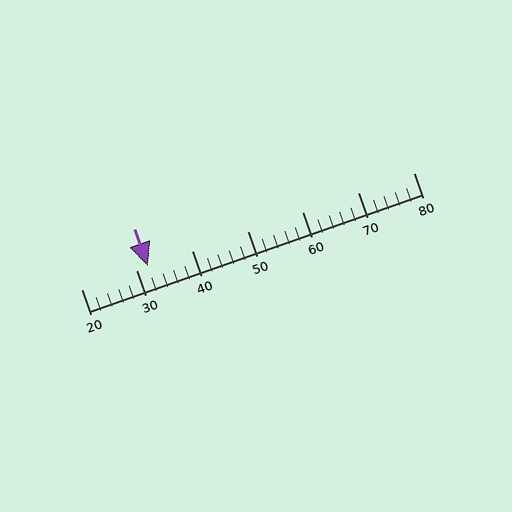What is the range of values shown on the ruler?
The ruler shows values from 20 to 80.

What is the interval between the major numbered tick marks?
The major tick marks are spaced 10 units apart.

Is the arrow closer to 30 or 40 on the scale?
The arrow is closer to 30.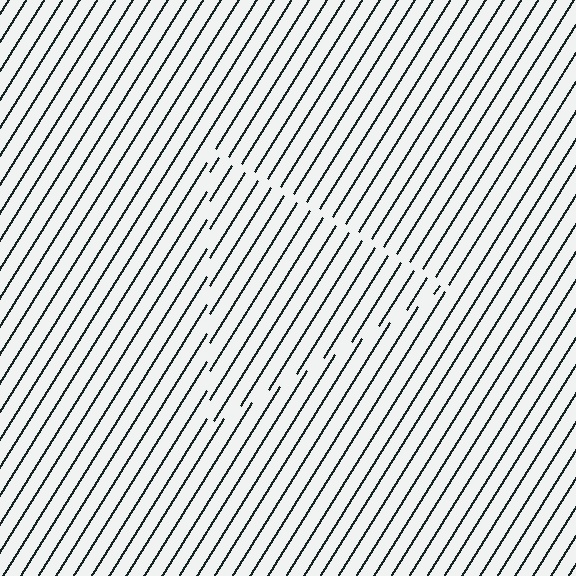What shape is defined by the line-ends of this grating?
An illusory triangle. The interior of the shape contains the same grating, shifted by half a period — the contour is defined by the phase discontinuity where line-ends from the inner and outer gratings abut.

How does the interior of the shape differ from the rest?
The interior of the shape contains the same grating, shifted by half a period — the contour is defined by the phase discontinuity where line-ends from the inner and outer gratings abut.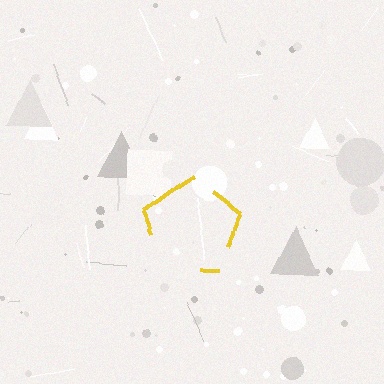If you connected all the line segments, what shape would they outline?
They would outline a pentagon.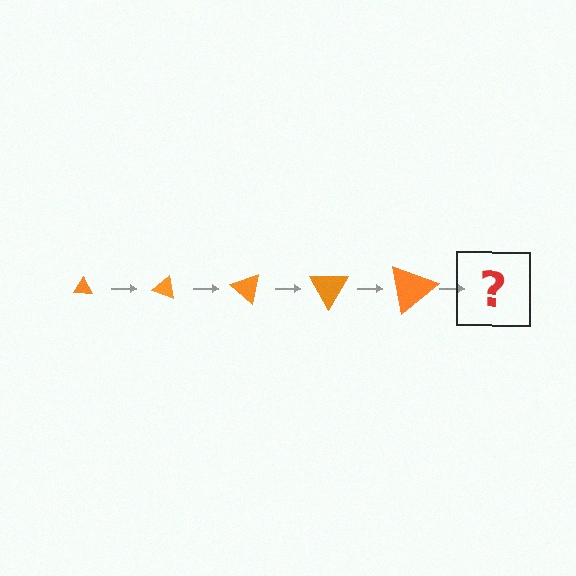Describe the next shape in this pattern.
It should be a triangle, larger than the previous one and rotated 100 degrees from the start.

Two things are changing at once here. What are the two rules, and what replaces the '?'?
The two rules are that the triangle grows larger each step and it rotates 20 degrees each step. The '?' should be a triangle, larger than the previous one and rotated 100 degrees from the start.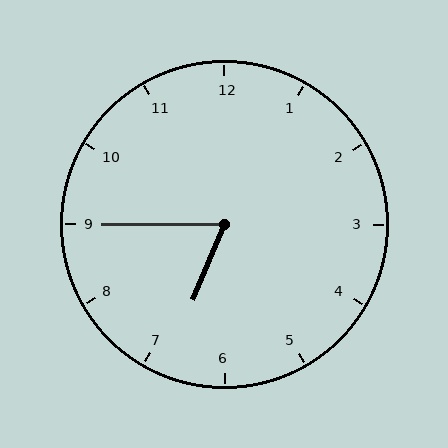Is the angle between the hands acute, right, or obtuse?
It is acute.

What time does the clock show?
6:45.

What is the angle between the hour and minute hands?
Approximately 68 degrees.